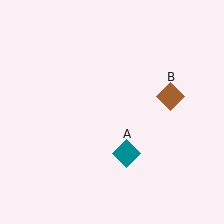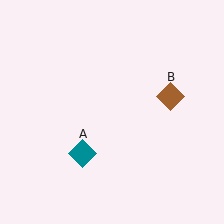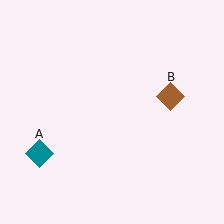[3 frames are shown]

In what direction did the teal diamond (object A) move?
The teal diamond (object A) moved left.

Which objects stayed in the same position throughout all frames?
Brown diamond (object B) remained stationary.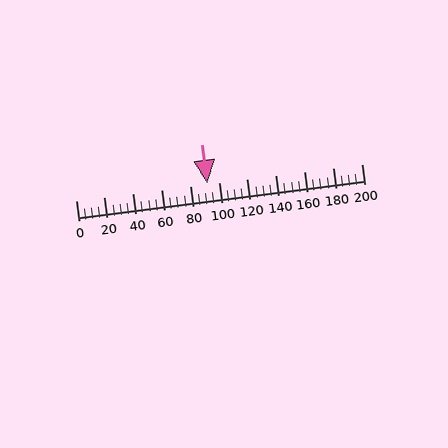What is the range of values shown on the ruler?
The ruler shows values from 0 to 200.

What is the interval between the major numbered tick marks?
The major tick marks are spaced 20 units apart.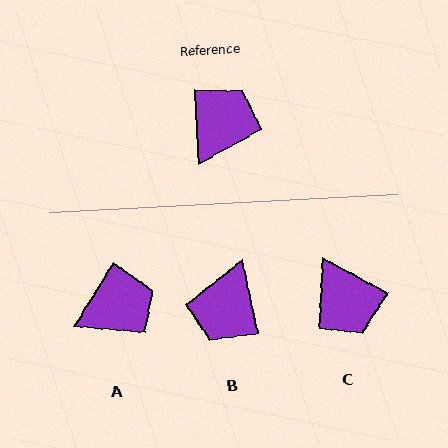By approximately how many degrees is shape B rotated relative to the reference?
Approximately 171 degrees clockwise.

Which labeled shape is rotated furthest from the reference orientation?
B, about 171 degrees away.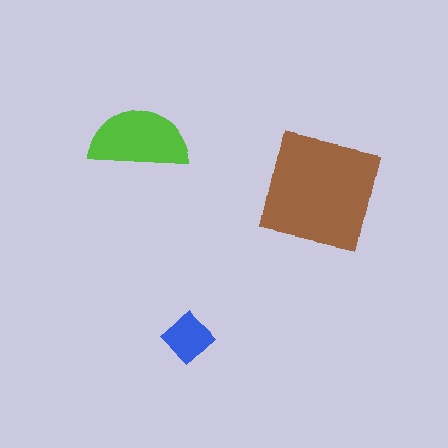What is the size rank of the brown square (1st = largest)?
1st.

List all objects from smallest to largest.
The blue diamond, the lime semicircle, the brown square.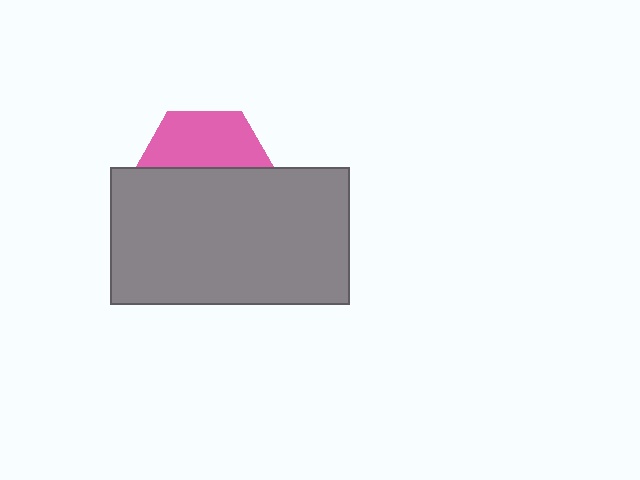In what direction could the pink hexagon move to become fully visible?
The pink hexagon could move up. That would shift it out from behind the gray rectangle entirely.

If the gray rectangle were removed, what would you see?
You would see the complete pink hexagon.